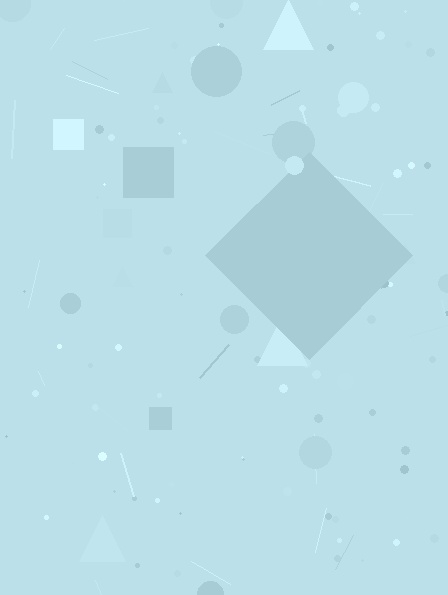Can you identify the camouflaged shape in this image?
The camouflaged shape is a diamond.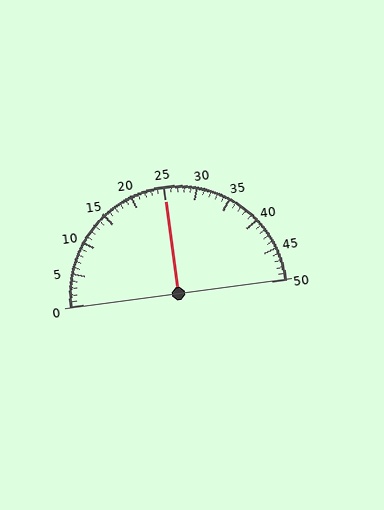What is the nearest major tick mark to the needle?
The nearest major tick mark is 25.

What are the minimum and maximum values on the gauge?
The gauge ranges from 0 to 50.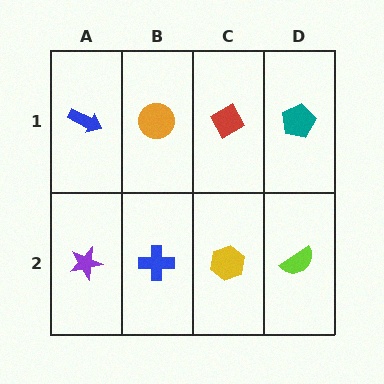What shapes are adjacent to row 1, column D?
A lime semicircle (row 2, column D), a red diamond (row 1, column C).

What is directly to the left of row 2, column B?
A purple star.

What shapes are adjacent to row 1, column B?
A blue cross (row 2, column B), a blue arrow (row 1, column A), a red diamond (row 1, column C).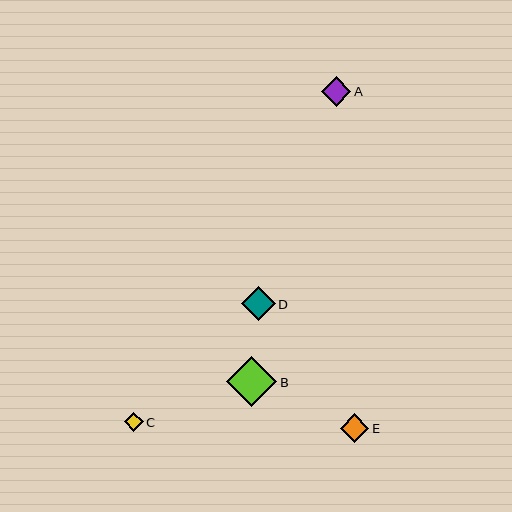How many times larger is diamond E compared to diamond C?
Diamond E is approximately 1.5 times the size of diamond C.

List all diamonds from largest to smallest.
From largest to smallest: B, D, A, E, C.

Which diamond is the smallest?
Diamond C is the smallest with a size of approximately 19 pixels.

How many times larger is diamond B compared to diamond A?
Diamond B is approximately 1.7 times the size of diamond A.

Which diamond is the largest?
Diamond B is the largest with a size of approximately 50 pixels.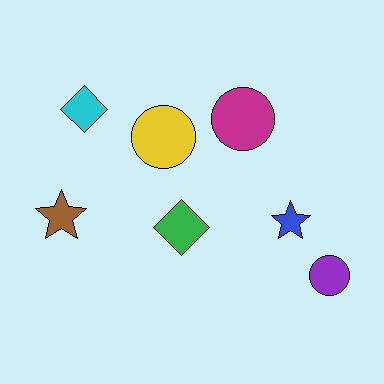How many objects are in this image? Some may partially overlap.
There are 7 objects.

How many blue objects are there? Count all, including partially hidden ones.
There is 1 blue object.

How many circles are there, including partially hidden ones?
There are 3 circles.